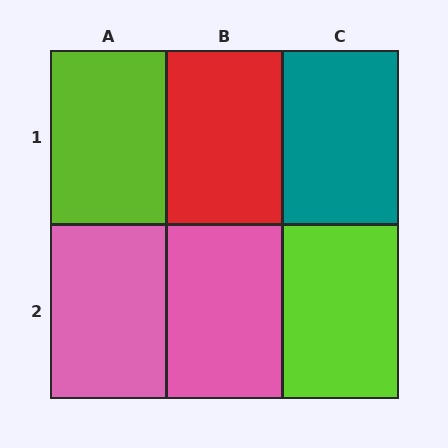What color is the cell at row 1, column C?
Teal.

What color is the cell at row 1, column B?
Red.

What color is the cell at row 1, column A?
Lime.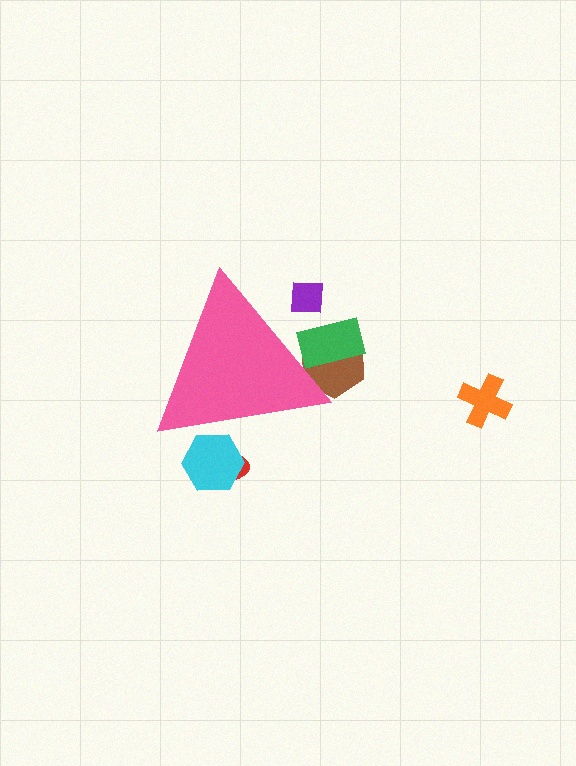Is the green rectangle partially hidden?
Yes, the green rectangle is partially hidden behind the pink triangle.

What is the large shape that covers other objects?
A pink triangle.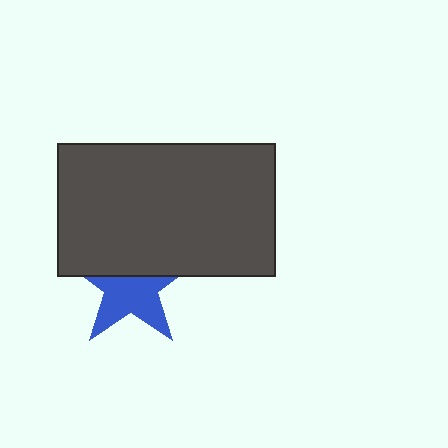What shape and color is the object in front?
The object in front is a dark gray rectangle.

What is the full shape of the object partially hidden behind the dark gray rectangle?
The partially hidden object is a blue star.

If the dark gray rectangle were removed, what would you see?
You would see the complete blue star.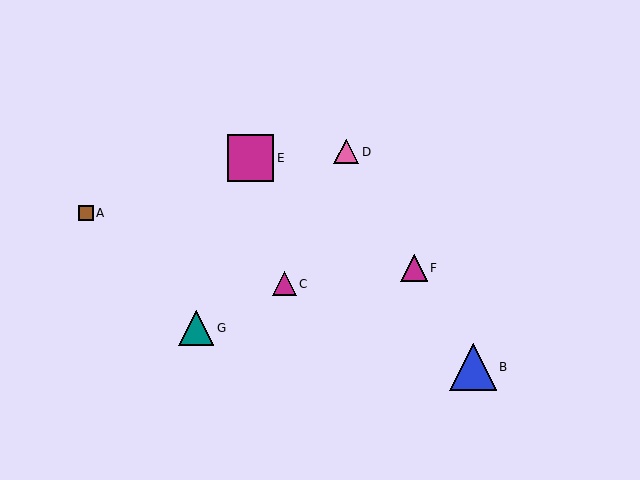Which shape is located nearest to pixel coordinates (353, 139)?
The pink triangle (labeled D) at (346, 152) is nearest to that location.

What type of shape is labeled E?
Shape E is a magenta square.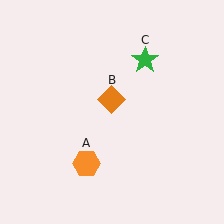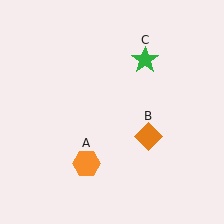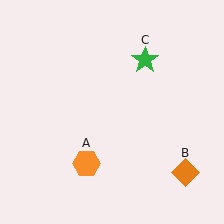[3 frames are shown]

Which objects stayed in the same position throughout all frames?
Orange hexagon (object A) and green star (object C) remained stationary.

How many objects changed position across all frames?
1 object changed position: orange diamond (object B).